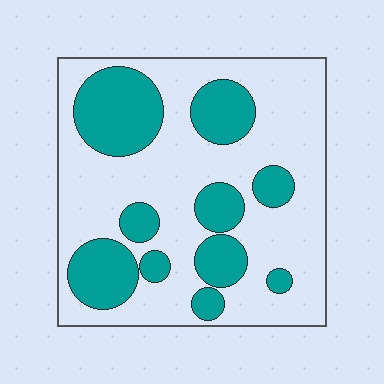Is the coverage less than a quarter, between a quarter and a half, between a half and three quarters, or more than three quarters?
Between a quarter and a half.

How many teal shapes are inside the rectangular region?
10.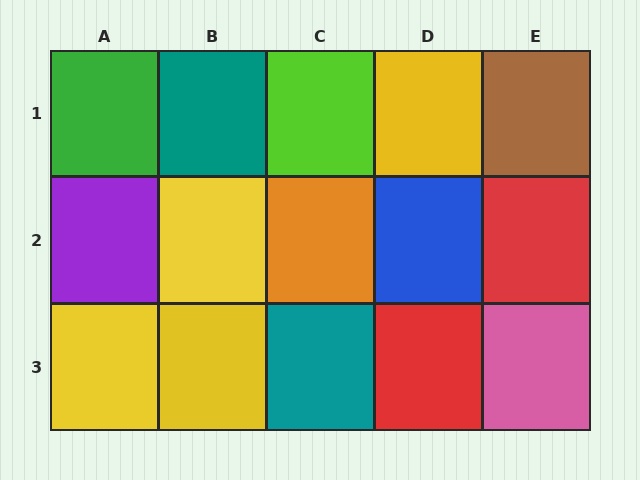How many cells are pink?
1 cell is pink.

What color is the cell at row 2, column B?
Yellow.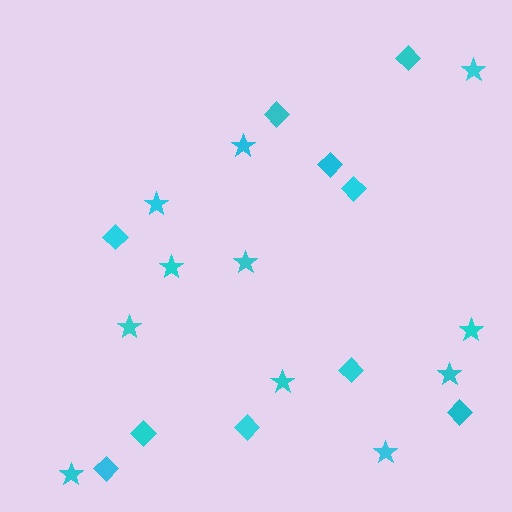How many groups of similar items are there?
There are 2 groups: one group of stars (11) and one group of diamonds (10).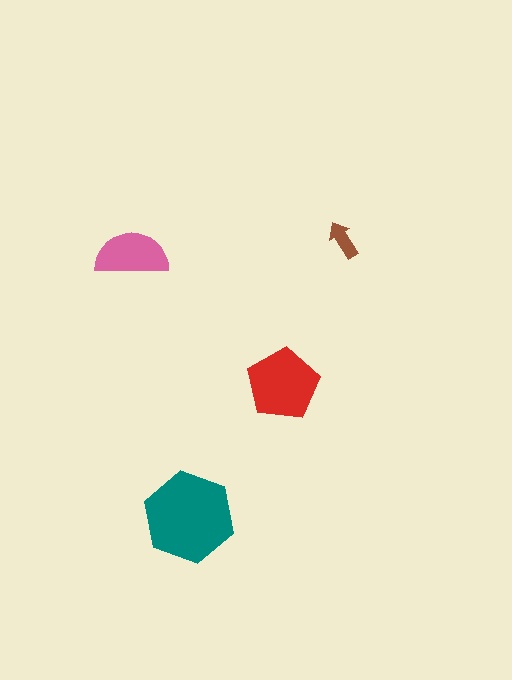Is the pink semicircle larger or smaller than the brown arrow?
Larger.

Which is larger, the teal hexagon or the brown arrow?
The teal hexagon.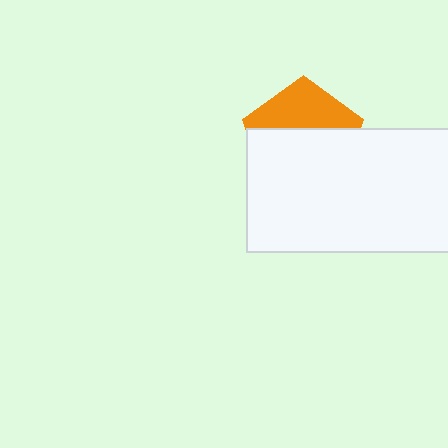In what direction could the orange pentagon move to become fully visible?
The orange pentagon could move up. That would shift it out from behind the white rectangle entirely.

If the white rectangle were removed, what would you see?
You would see the complete orange pentagon.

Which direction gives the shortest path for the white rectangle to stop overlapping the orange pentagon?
Moving down gives the shortest separation.